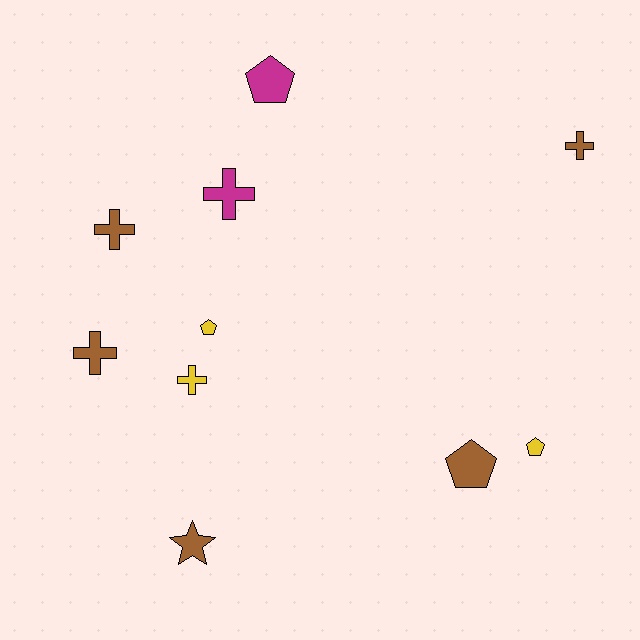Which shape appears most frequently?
Cross, with 5 objects.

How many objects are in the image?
There are 10 objects.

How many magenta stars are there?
There are no magenta stars.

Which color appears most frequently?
Brown, with 5 objects.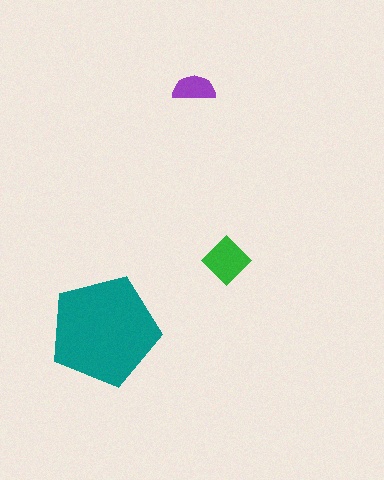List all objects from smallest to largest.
The purple semicircle, the green diamond, the teal pentagon.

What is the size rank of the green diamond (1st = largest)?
2nd.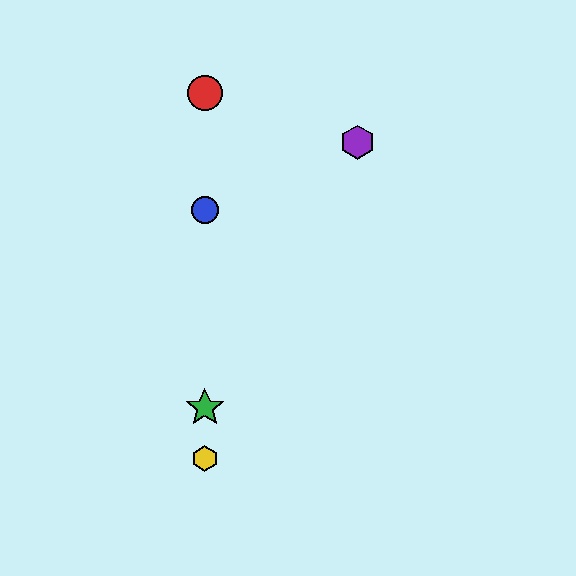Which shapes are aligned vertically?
The red circle, the blue circle, the green star, the yellow hexagon are aligned vertically.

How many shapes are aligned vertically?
4 shapes (the red circle, the blue circle, the green star, the yellow hexagon) are aligned vertically.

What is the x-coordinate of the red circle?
The red circle is at x≈205.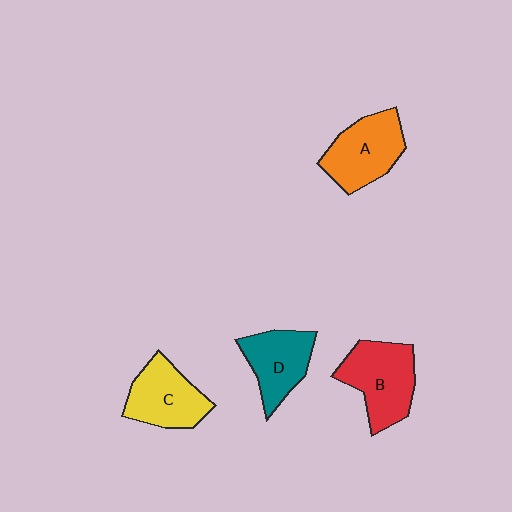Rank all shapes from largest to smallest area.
From largest to smallest: B (red), A (orange), C (yellow), D (teal).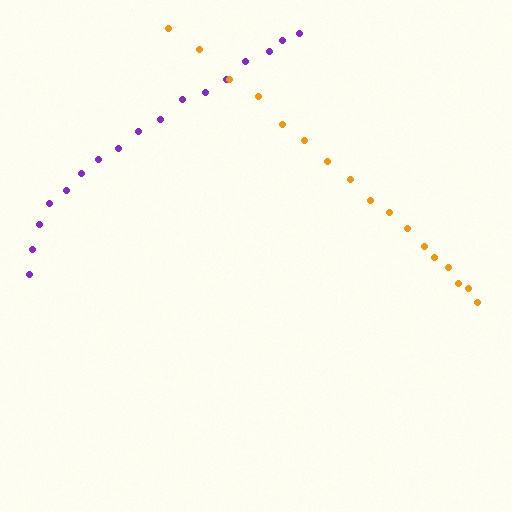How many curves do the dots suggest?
There are 2 distinct paths.